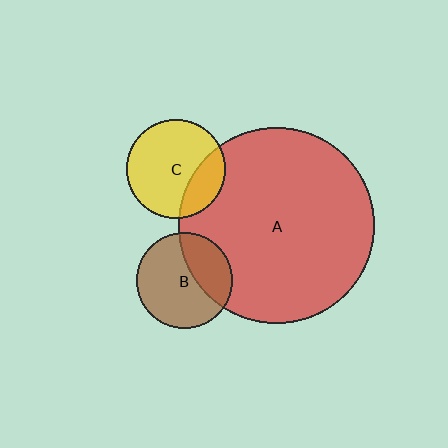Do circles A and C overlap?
Yes.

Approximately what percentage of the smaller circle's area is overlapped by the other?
Approximately 25%.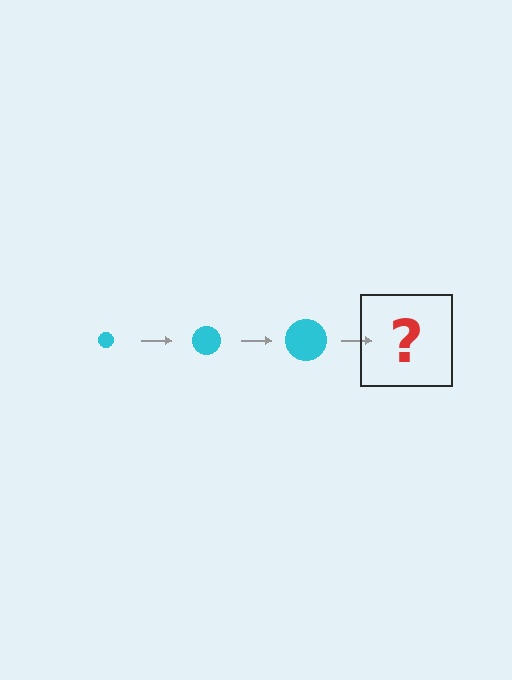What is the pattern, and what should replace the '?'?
The pattern is that the circle gets progressively larger each step. The '?' should be a cyan circle, larger than the previous one.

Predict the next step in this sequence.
The next step is a cyan circle, larger than the previous one.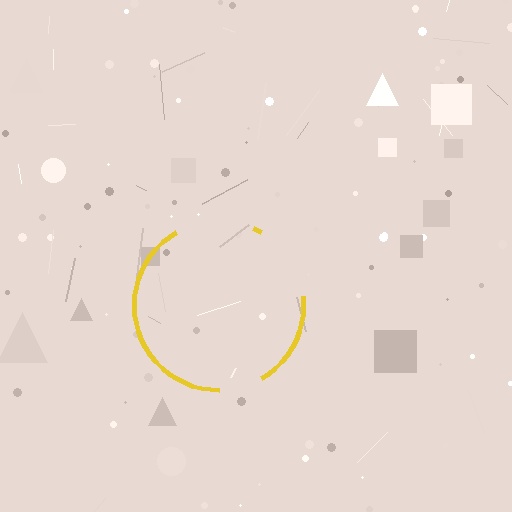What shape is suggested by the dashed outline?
The dashed outline suggests a circle.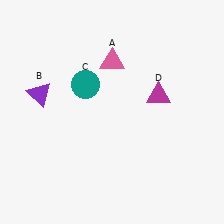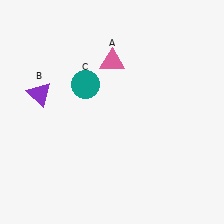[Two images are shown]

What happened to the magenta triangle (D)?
The magenta triangle (D) was removed in Image 2. It was in the top-right area of Image 1.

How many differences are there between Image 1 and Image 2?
There is 1 difference between the two images.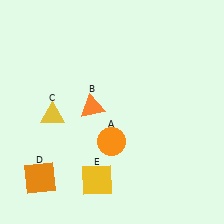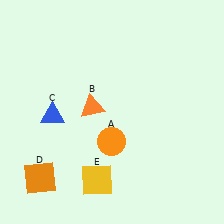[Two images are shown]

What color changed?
The triangle (C) changed from yellow in Image 1 to blue in Image 2.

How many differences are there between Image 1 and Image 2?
There is 1 difference between the two images.